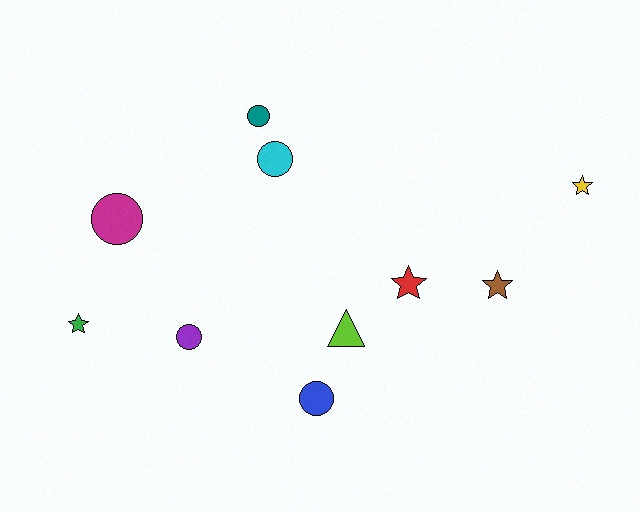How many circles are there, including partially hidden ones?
There are 5 circles.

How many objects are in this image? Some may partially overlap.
There are 10 objects.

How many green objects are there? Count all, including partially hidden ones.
There is 1 green object.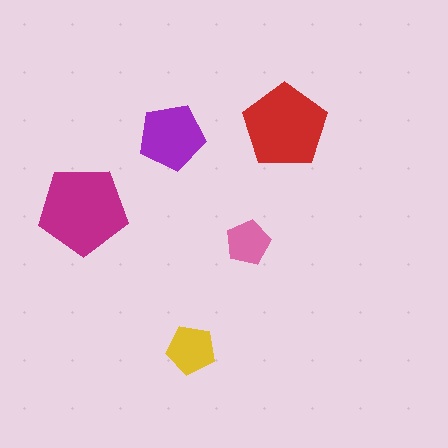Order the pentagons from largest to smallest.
the magenta one, the red one, the purple one, the yellow one, the pink one.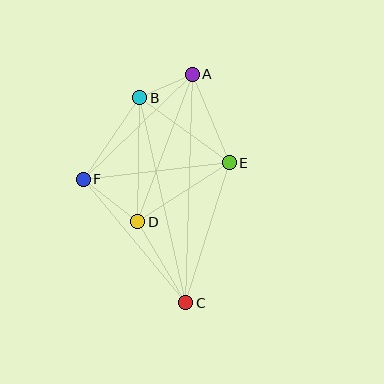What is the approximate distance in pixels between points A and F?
The distance between A and F is approximately 151 pixels.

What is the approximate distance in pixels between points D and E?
The distance between D and E is approximately 109 pixels.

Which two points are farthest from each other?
Points A and C are farthest from each other.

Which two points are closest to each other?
Points A and B are closest to each other.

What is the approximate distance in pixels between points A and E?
The distance between A and E is approximately 96 pixels.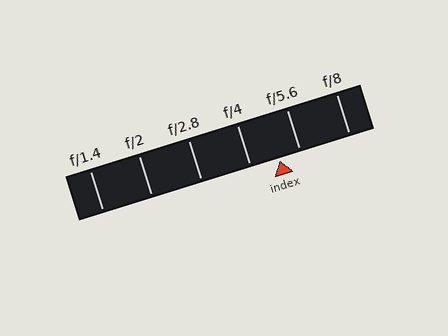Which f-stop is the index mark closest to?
The index mark is closest to f/5.6.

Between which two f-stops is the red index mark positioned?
The index mark is between f/4 and f/5.6.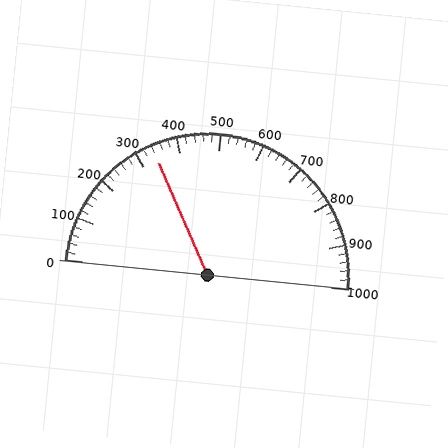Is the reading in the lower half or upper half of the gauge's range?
The reading is in the lower half of the range (0 to 1000).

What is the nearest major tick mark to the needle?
The nearest major tick mark is 300.